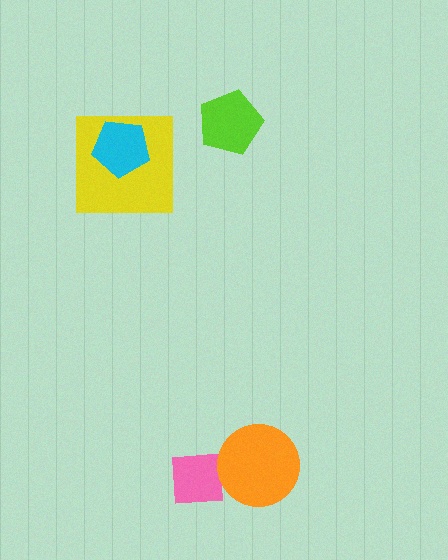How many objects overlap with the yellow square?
1 object overlaps with the yellow square.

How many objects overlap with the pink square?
1 object overlaps with the pink square.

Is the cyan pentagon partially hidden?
No, no other shape covers it.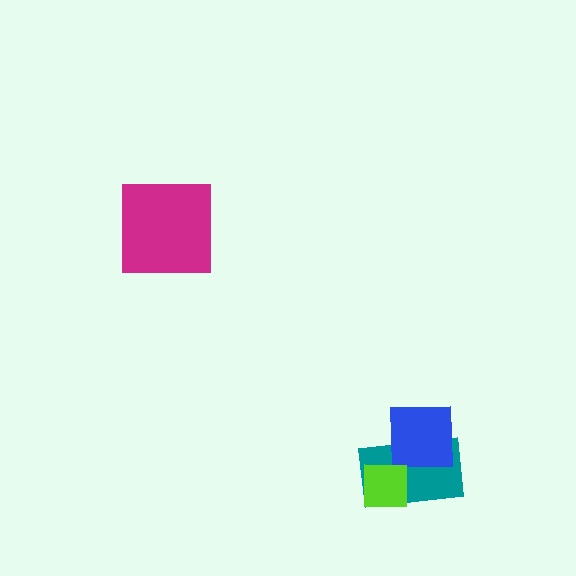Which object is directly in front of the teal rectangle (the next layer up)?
The blue square is directly in front of the teal rectangle.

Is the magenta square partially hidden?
No, no other shape covers it.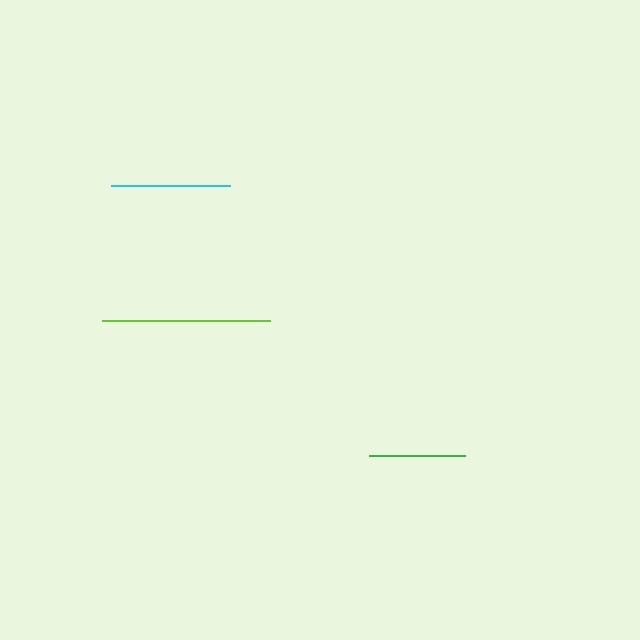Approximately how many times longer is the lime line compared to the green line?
The lime line is approximately 1.8 times the length of the green line.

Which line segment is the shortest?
The green line is the shortest at approximately 96 pixels.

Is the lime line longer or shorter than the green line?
The lime line is longer than the green line.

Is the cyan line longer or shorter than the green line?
The cyan line is longer than the green line.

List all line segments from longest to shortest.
From longest to shortest: lime, cyan, green.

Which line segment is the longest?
The lime line is the longest at approximately 169 pixels.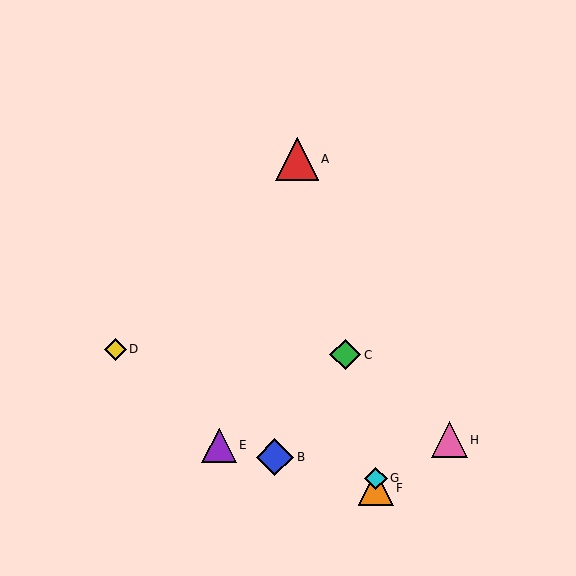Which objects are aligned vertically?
Objects F, G are aligned vertically.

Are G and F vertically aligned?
Yes, both are at x≈376.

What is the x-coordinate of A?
Object A is at x≈297.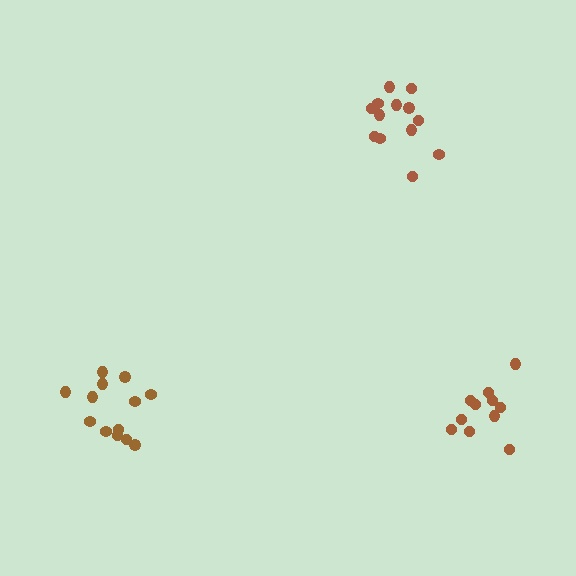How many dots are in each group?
Group 1: 13 dots, Group 2: 11 dots, Group 3: 13 dots (37 total).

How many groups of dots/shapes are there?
There are 3 groups.